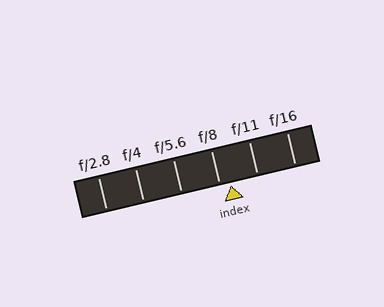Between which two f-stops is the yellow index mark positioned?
The index mark is between f/8 and f/11.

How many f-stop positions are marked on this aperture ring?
There are 6 f-stop positions marked.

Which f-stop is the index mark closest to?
The index mark is closest to f/8.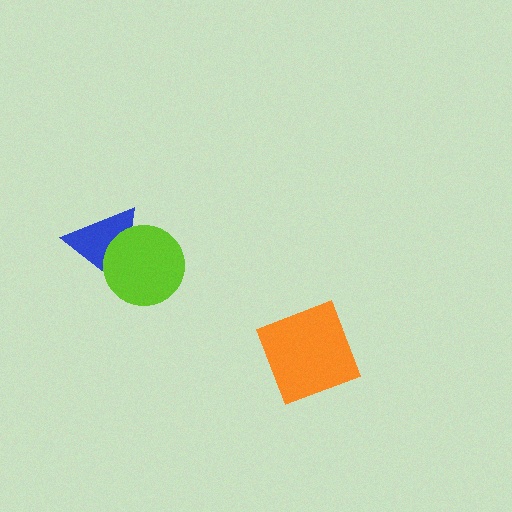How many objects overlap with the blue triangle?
1 object overlaps with the blue triangle.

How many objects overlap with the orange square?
0 objects overlap with the orange square.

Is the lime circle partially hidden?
No, no other shape covers it.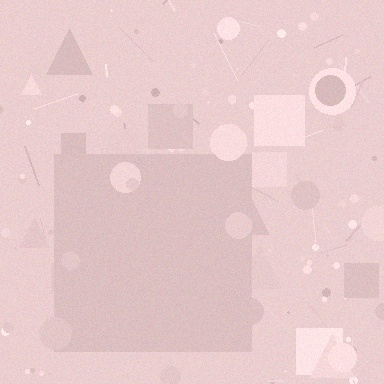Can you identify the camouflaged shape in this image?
The camouflaged shape is a square.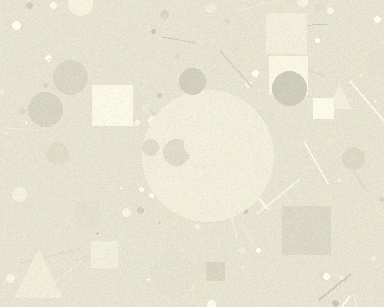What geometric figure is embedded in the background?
A circle is embedded in the background.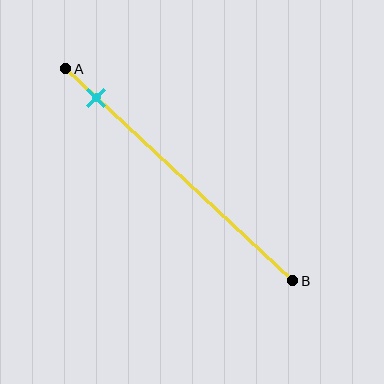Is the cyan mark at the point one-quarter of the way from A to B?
No, the mark is at about 15% from A, not at the 25% one-quarter point.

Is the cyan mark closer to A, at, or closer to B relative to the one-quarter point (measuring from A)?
The cyan mark is closer to point A than the one-quarter point of segment AB.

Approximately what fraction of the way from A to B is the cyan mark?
The cyan mark is approximately 15% of the way from A to B.